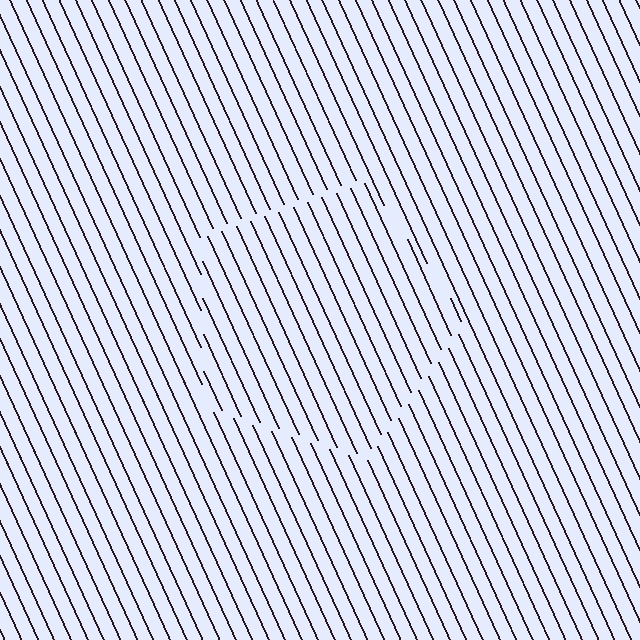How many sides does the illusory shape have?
5 sides — the line-ends trace a pentagon.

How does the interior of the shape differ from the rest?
The interior of the shape contains the same grating, shifted by half a period — the contour is defined by the phase discontinuity where line-ends from the inner and outer gratings abut.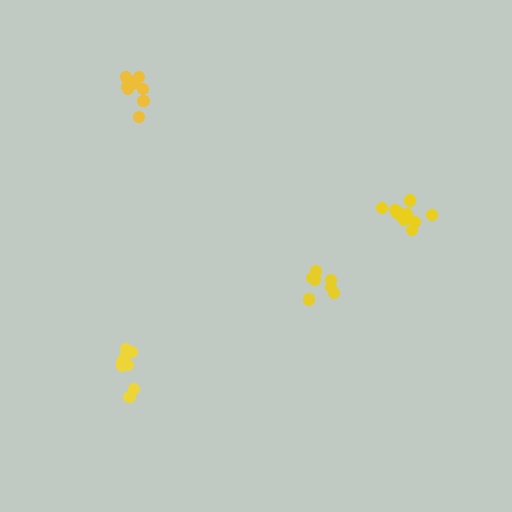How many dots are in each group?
Group 1: 9 dots, Group 2: 11 dots, Group 3: 7 dots, Group 4: 10 dots (37 total).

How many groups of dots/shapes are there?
There are 4 groups.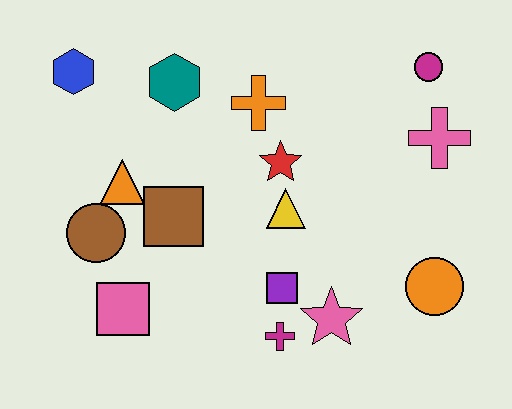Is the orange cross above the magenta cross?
Yes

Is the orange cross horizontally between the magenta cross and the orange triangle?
Yes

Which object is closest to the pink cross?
The magenta circle is closest to the pink cross.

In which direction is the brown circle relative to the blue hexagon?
The brown circle is below the blue hexagon.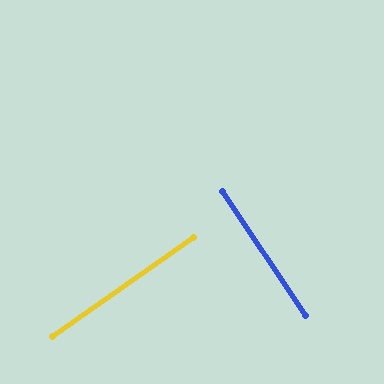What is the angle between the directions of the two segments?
Approximately 88 degrees.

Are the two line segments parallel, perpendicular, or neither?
Perpendicular — they meet at approximately 88°.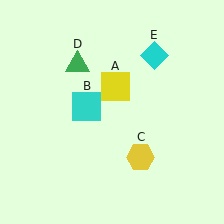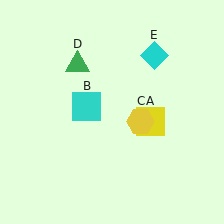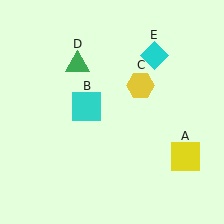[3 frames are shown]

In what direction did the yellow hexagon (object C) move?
The yellow hexagon (object C) moved up.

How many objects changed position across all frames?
2 objects changed position: yellow square (object A), yellow hexagon (object C).